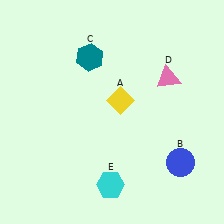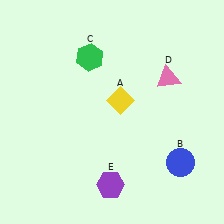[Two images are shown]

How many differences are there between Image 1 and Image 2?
There are 2 differences between the two images.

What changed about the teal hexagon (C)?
In Image 1, C is teal. In Image 2, it changed to green.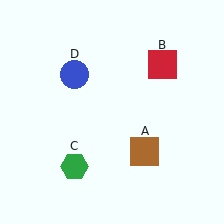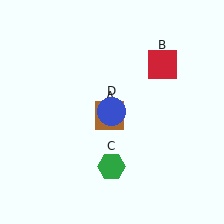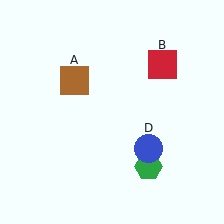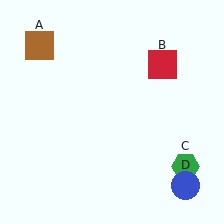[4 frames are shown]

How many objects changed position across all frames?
3 objects changed position: brown square (object A), green hexagon (object C), blue circle (object D).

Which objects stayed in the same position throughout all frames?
Red square (object B) remained stationary.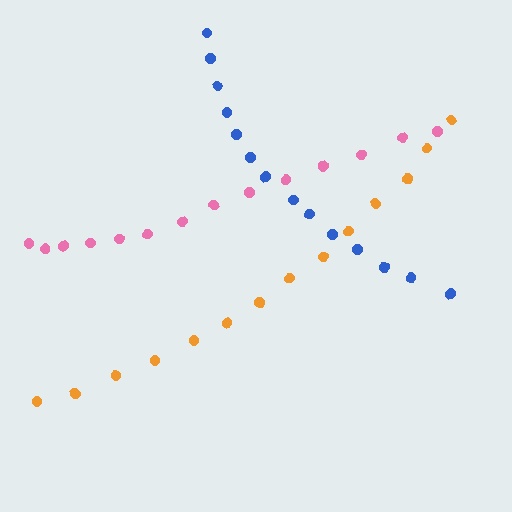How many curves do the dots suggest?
There are 3 distinct paths.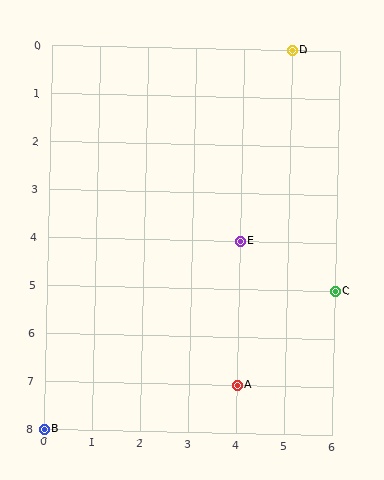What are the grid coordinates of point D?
Point D is at grid coordinates (5, 0).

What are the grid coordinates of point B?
Point B is at grid coordinates (0, 8).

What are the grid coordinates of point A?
Point A is at grid coordinates (4, 7).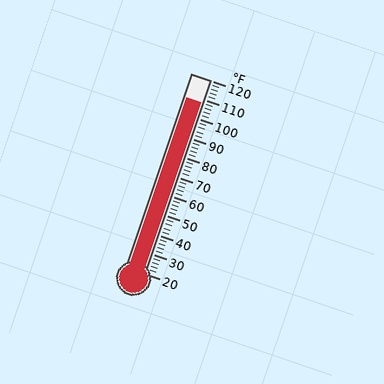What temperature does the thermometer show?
The thermometer shows approximately 108°F.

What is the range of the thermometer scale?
The thermometer scale ranges from 20°F to 120°F.